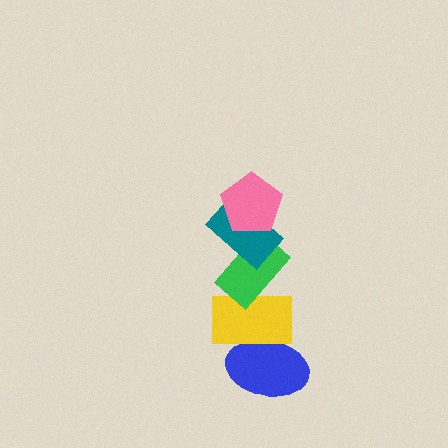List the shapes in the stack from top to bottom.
From top to bottom: the pink pentagon, the teal rectangle, the green rectangle, the yellow rectangle, the blue ellipse.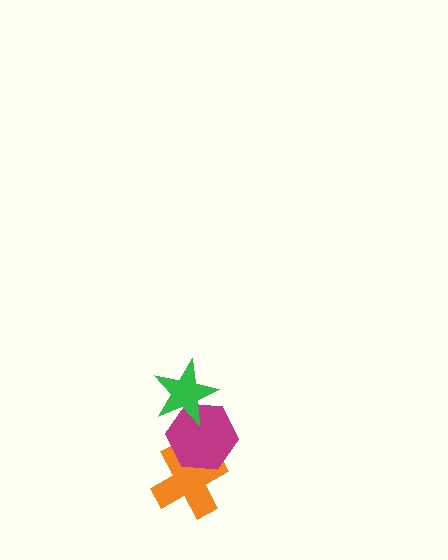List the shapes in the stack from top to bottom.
From top to bottom: the green star, the magenta hexagon, the orange cross.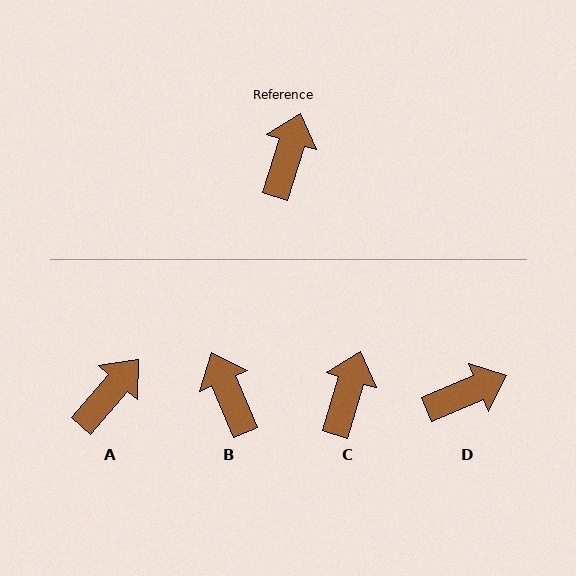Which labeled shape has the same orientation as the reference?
C.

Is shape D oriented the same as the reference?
No, it is off by about 50 degrees.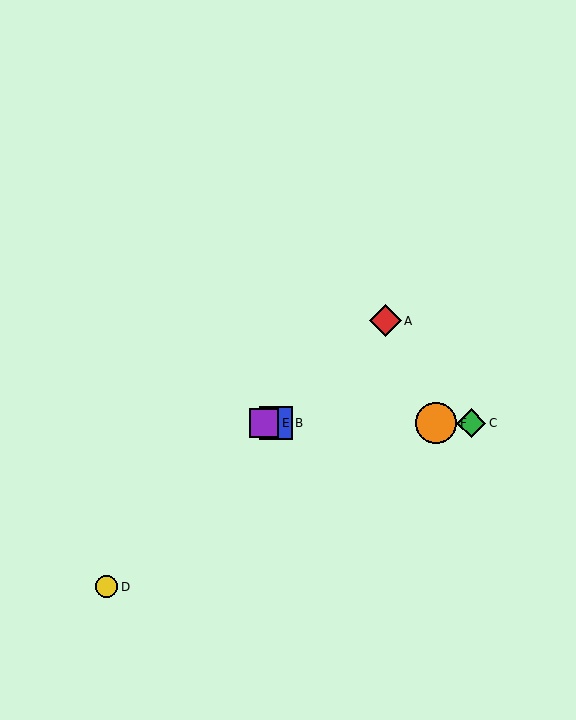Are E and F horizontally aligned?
Yes, both are at y≈423.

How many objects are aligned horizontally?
4 objects (B, C, E, F) are aligned horizontally.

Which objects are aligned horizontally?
Objects B, C, E, F are aligned horizontally.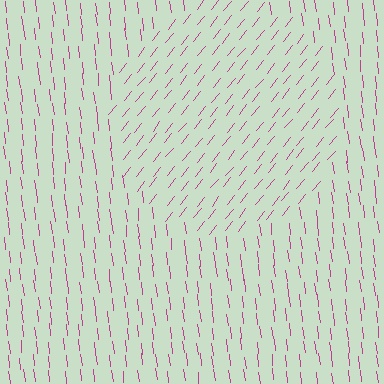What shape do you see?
I see a circle.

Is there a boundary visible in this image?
Yes, there is a texture boundary formed by a change in line orientation.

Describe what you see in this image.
The image is filled with small magenta line segments. A circle region in the image has lines oriented differently from the surrounding lines, creating a visible texture boundary.